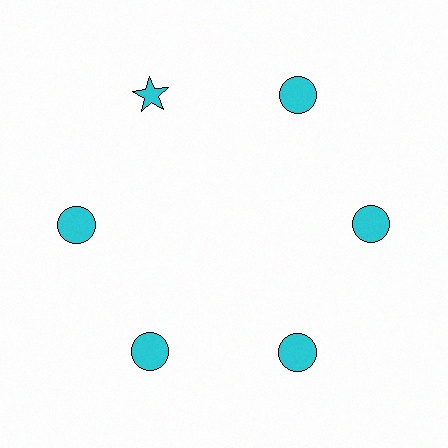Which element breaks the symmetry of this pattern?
The cyan star at roughly the 11 o'clock position breaks the symmetry. All other shapes are cyan circles.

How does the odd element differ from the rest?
It has a different shape: star instead of circle.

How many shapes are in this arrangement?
There are 6 shapes arranged in a ring pattern.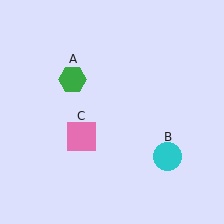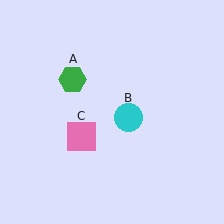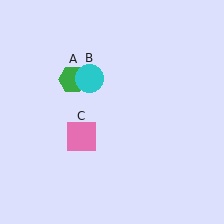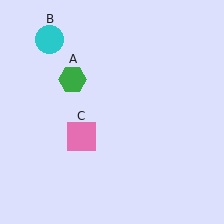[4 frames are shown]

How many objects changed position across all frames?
1 object changed position: cyan circle (object B).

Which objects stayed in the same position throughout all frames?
Green hexagon (object A) and pink square (object C) remained stationary.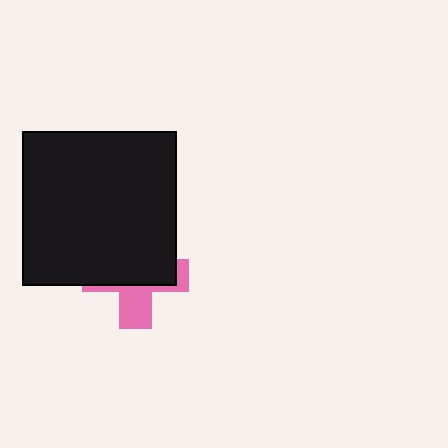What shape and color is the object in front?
The object in front is a black square.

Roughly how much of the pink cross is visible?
A small part of it is visible (roughly 37%).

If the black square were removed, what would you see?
You would see the complete pink cross.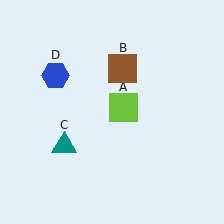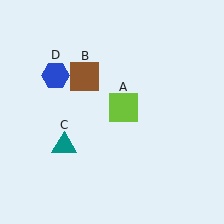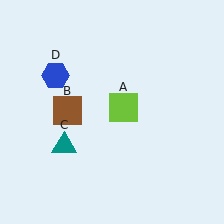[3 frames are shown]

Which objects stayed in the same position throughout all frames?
Lime square (object A) and teal triangle (object C) and blue hexagon (object D) remained stationary.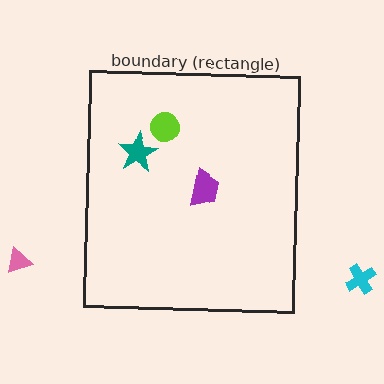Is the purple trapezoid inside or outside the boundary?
Inside.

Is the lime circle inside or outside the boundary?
Inside.